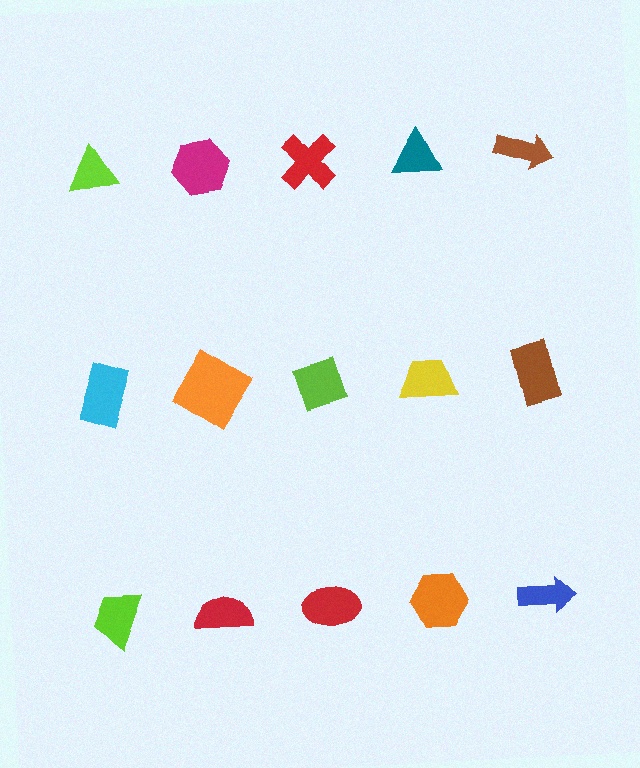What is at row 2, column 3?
A lime diamond.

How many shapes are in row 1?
5 shapes.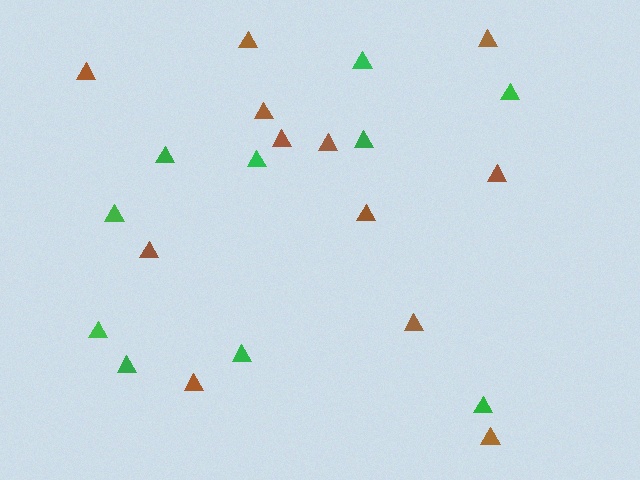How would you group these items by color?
There are 2 groups: one group of brown triangles (12) and one group of green triangles (10).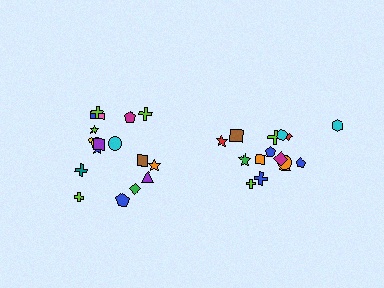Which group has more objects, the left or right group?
The left group.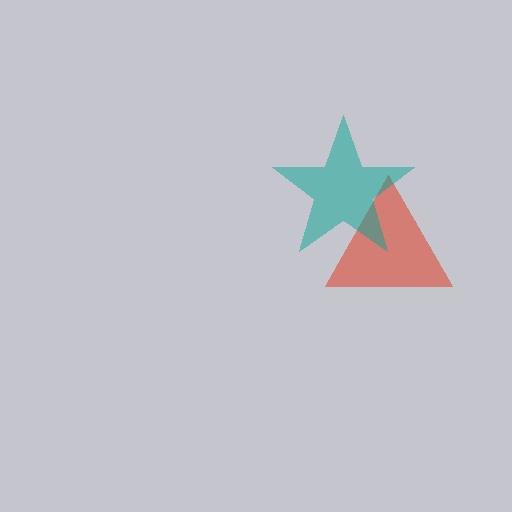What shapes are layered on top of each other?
The layered shapes are: a red triangle, a teal star.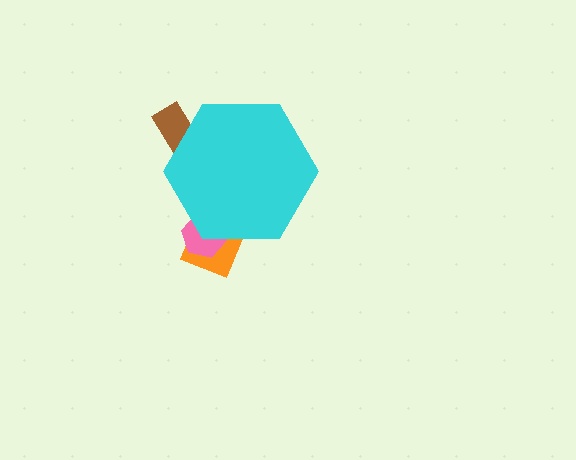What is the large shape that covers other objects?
A cyan hexagon.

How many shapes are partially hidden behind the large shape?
3 shapes are partially hidden.